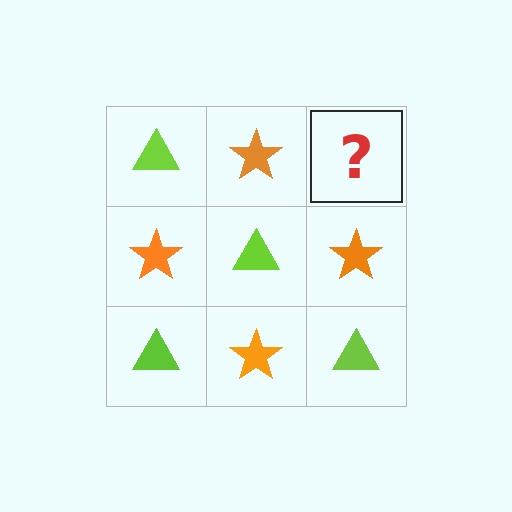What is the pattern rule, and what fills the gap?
The rule is that it alternates lime triangle and orange star in a checkerboard pattern. The gap should be filled with a lime triangle.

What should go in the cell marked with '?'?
The missing cell should contain a lime triangle.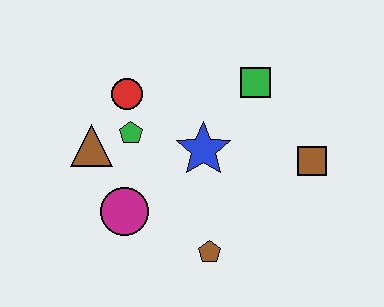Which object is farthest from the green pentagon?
The brown square is farthest from the green pentagon.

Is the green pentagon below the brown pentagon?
No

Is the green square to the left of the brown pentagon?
No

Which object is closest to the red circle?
The green pentagon is closest to the red circle.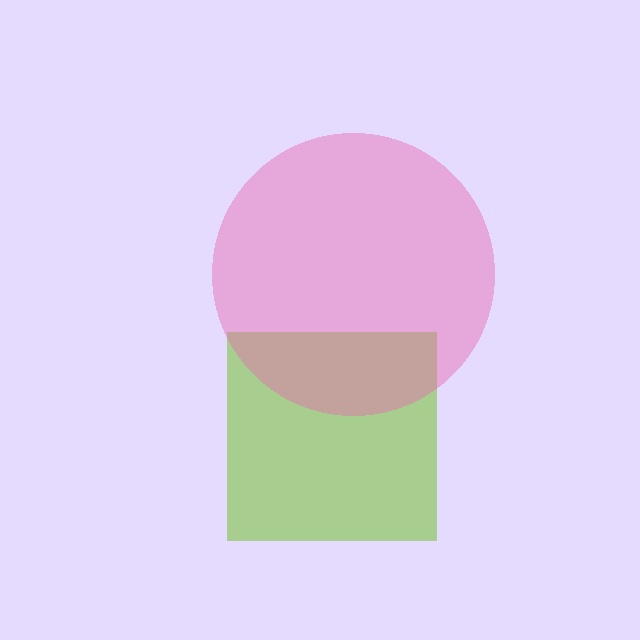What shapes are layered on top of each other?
The layered shapes are: a lime square, a pink circle.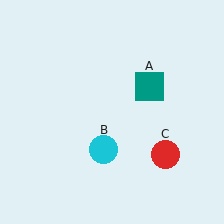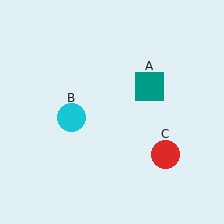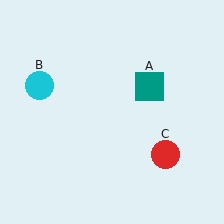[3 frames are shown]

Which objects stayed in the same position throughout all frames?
Teal square (object A) and red circle (object C) remained stationary.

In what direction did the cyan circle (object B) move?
The cyan circle (object B) moved up and to the left.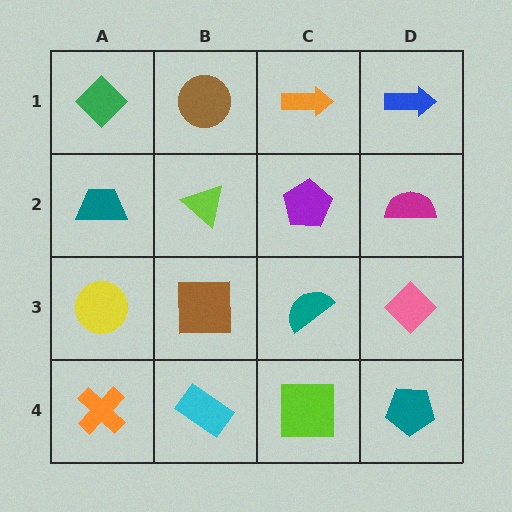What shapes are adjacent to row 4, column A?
A yellow circle (row 3, column A), a cyan rectangle (row 4, column B).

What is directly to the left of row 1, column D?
An orange arrow.